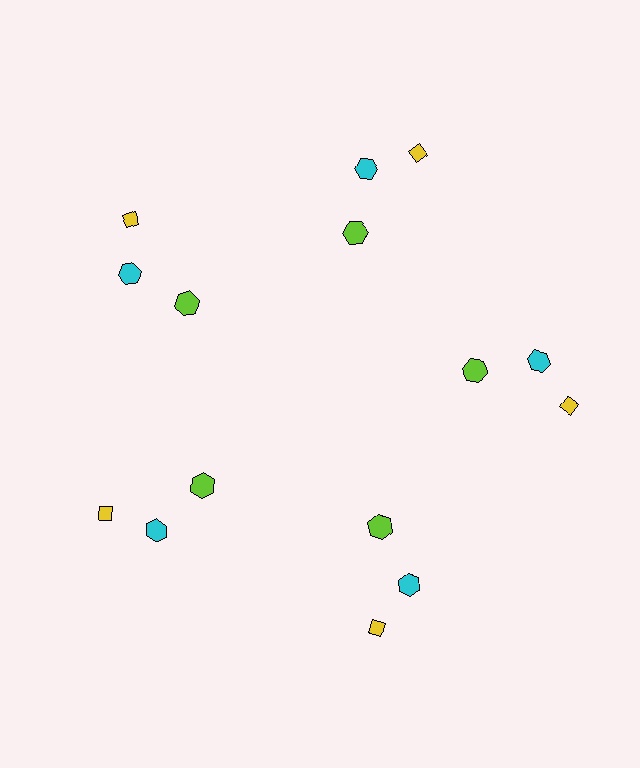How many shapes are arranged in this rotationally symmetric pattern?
There are 15 shapes, arranged in 5 groups of 3.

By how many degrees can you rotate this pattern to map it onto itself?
The pattern maps onto itself every 72 degrees of rotation.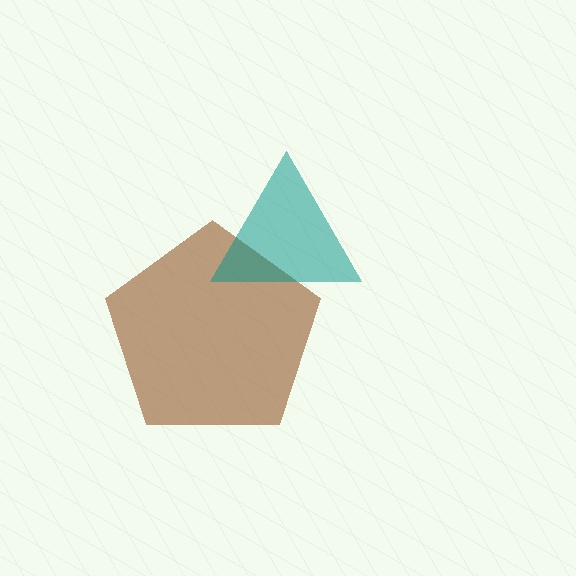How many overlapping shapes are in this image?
There are 2 overlapping shapes in the image.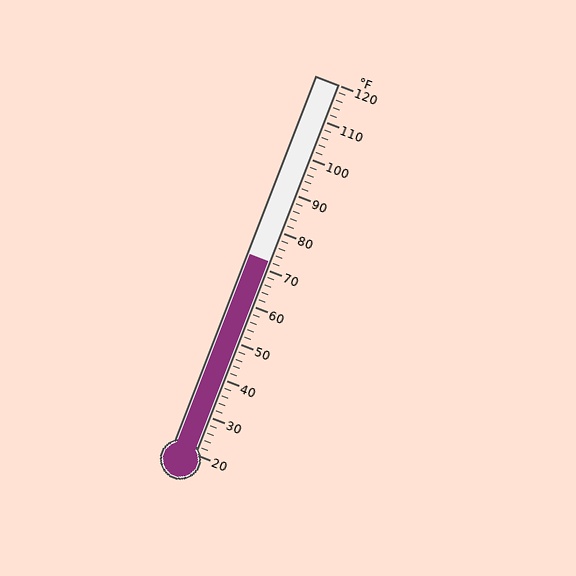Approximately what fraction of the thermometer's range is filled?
The thermometer is filled to approximately 50% of its range.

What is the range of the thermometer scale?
The thermometer scale ranges from 20°F to 120°F.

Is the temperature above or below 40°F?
The temperature is above 40°F.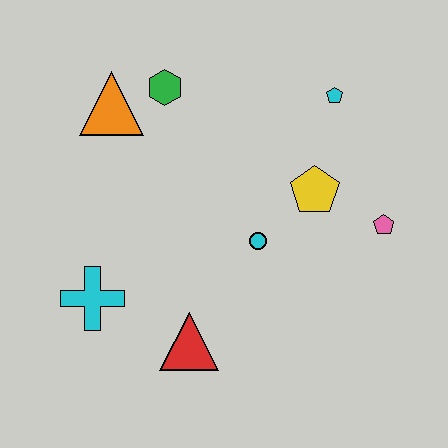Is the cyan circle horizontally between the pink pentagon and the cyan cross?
Yes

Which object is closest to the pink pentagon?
The yellow pentagon is closest to the pink pentagon.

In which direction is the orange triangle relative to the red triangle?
The orange triangle is above the red triangle.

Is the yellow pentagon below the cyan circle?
No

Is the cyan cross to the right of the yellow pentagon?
No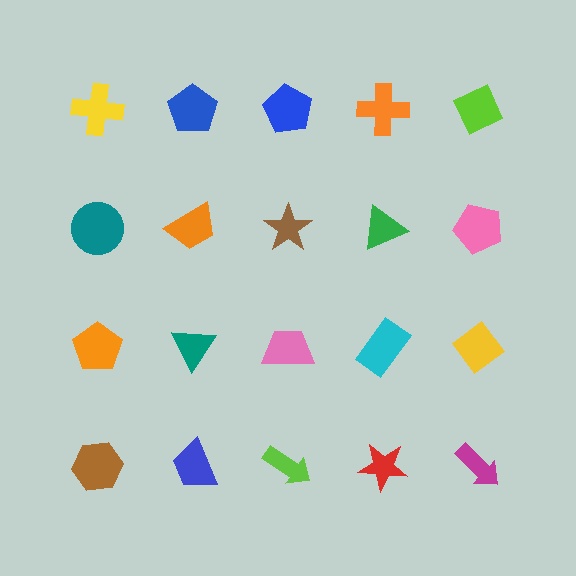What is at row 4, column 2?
A blue trapezoid.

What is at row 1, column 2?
A blue pentagon.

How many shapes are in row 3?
5 shapes.